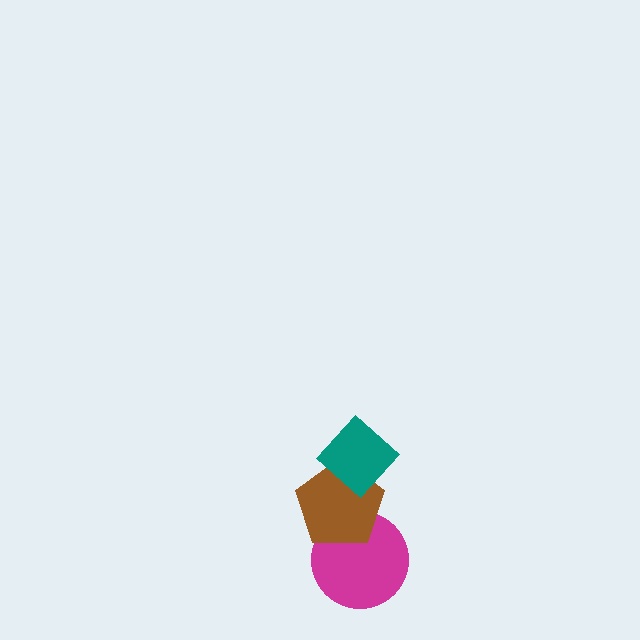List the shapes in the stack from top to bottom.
From top to bottom: the teal diamond, the brown pentagon, the magenta circle.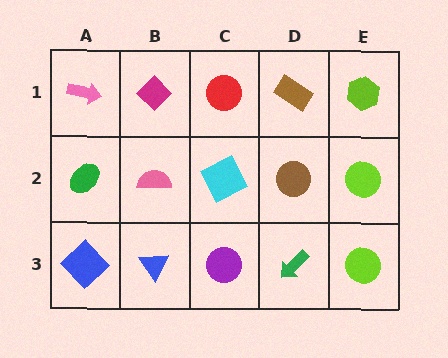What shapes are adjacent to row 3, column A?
A green ellipse (row 2, column A), a blue triangle (row 3, column B).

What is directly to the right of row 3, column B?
A purple circle.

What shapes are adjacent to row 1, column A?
A green ellipse (row 2, column A), a magenta diamond (row 1, column B).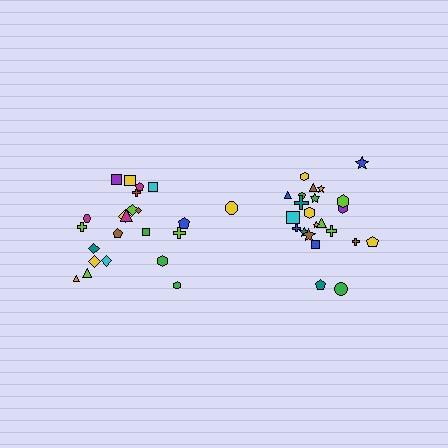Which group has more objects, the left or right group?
The right group.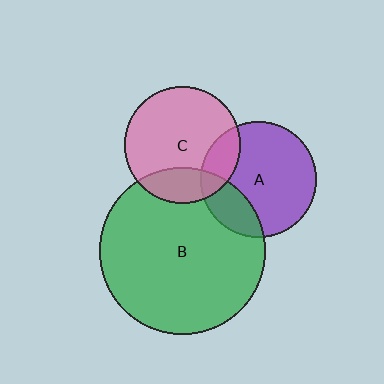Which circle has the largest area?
Circle B (green).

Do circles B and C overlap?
Yes.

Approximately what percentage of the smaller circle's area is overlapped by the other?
Approximately 20%.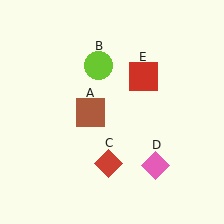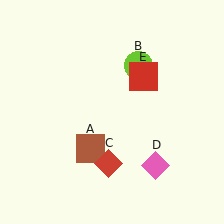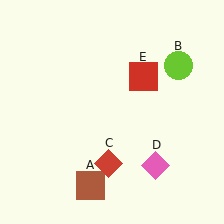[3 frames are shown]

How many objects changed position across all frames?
2 objects changed position: brown square (object A), lime circle (object B).